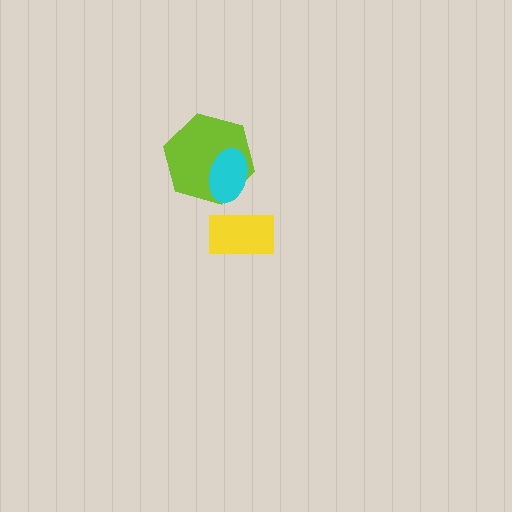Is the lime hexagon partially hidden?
Yes, it is partially covered by another shape.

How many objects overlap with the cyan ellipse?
1 object overlaps with the cyan ellipse.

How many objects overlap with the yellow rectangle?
0 objects overlap with the yellow rectangle.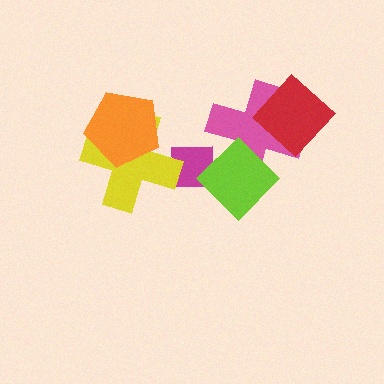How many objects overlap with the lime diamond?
2 objects overlap with the lime diamond.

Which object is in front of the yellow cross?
The orange pentagon is in front of the yellow cross.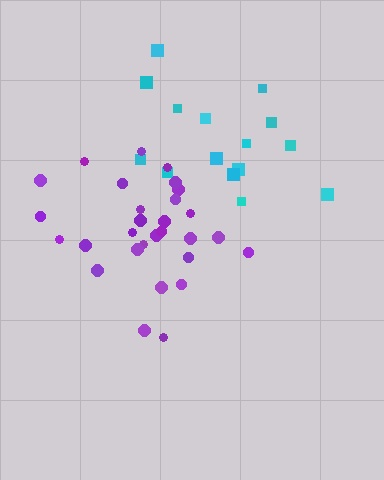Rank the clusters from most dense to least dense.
purple, cyan.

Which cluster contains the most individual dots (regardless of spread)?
Purple (29).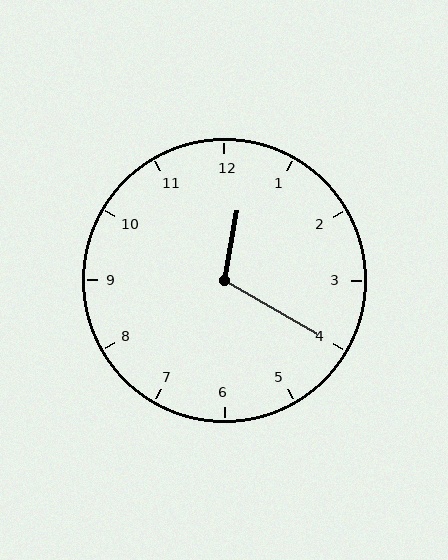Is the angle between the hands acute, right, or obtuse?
It is obtuse.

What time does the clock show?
12:20.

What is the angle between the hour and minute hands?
Approximately 110 degrees.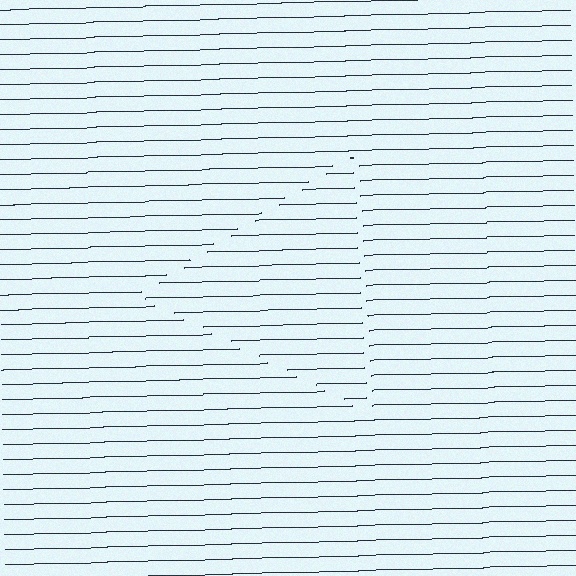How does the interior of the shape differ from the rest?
The interior of the shape contains the same grating, shifted by half a period — the contour is defined by the phase discontinuity where line-ends from the inner and outer gratings abut.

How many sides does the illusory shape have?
3 sides — the line-ends trace a triangle.